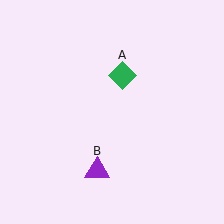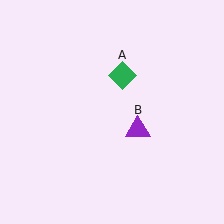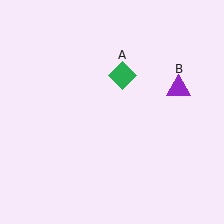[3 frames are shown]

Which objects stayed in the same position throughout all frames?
Green diamond (object A) remained stationary.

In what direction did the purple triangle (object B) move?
The purple triangle (object B) moved up and to the right.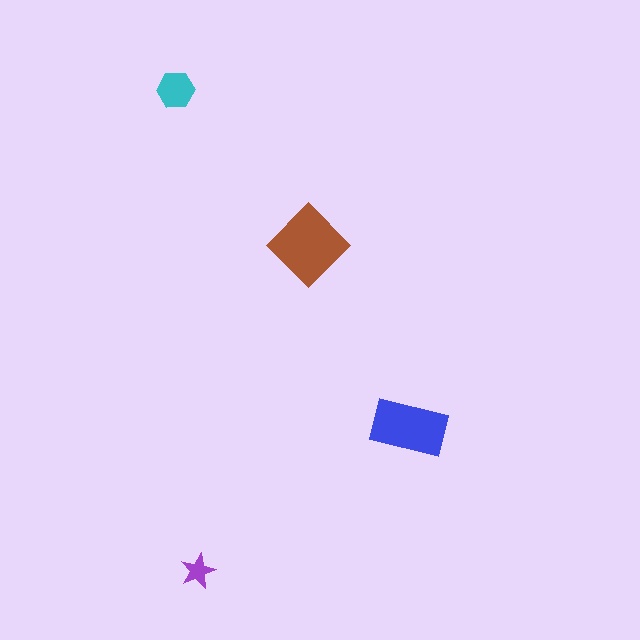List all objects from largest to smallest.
The brown diamond, the blue rectangle, the cyan hexagon, the purple star.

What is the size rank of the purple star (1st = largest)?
4th.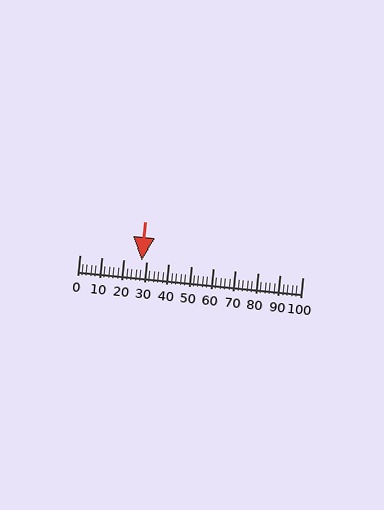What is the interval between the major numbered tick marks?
The major tick marks are spaced 10 units apart.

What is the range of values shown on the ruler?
The ruler shows values from 0 to 100.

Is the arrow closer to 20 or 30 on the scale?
The arrow is closer to 30.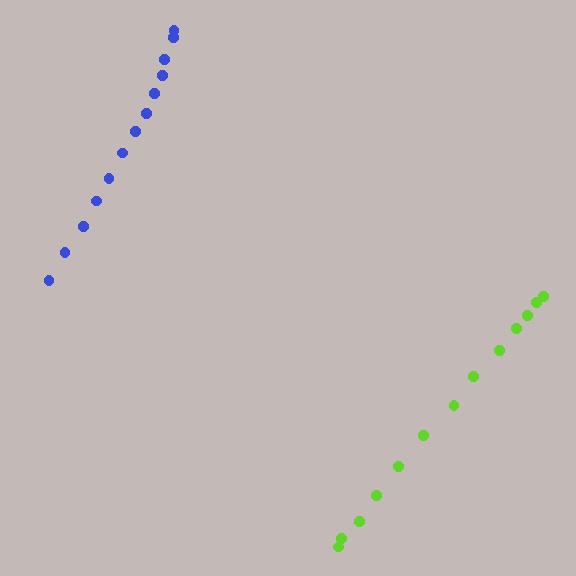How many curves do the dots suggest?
There are 2 distinct paths.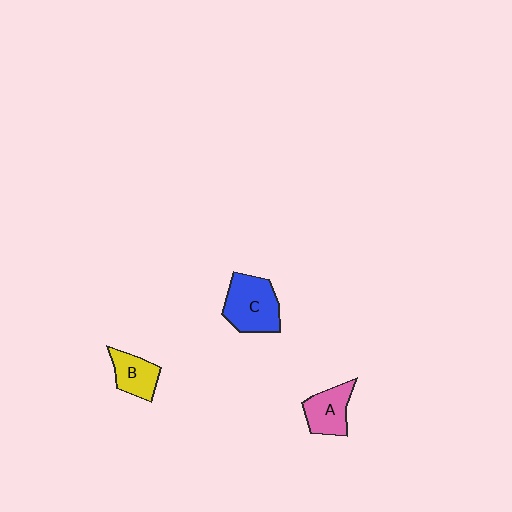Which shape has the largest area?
Shape C (blue).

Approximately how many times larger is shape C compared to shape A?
Approximately 1.4 times.